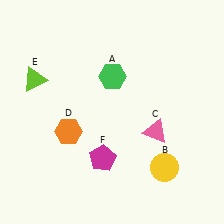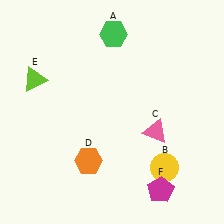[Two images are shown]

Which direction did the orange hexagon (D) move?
The orange hexagon (D) moved down.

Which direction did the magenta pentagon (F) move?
The magenta pentagon (F) moved right.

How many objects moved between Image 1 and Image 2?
3 objects moved between the two images.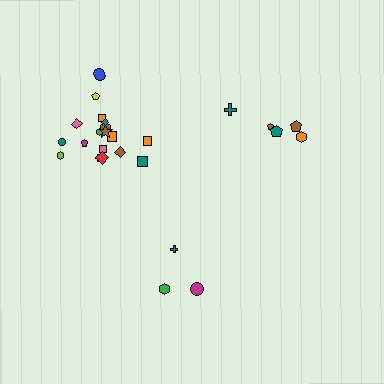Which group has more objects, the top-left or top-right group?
The top-left group.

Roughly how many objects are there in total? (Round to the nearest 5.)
Roughly 25 objects in total.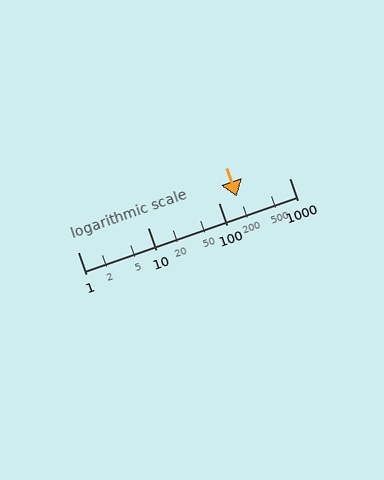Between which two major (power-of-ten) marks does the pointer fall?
The pointer is between 100 and 1000.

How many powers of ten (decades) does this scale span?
The scale spans 3 decades, from 1 to 1000.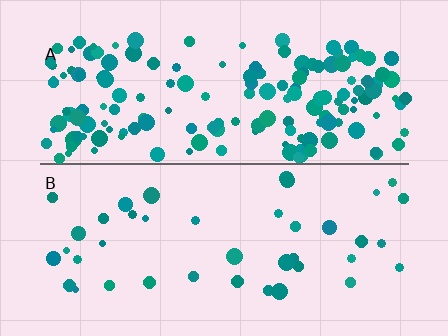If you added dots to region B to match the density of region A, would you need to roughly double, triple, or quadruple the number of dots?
Approximately quadruple.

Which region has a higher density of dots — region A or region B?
A (the top).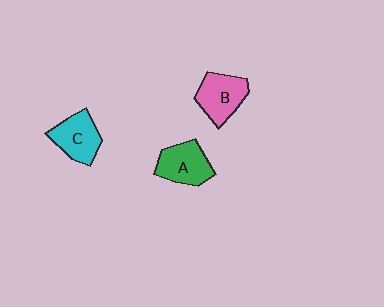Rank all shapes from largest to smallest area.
From largest to smallest: B (pink), A (green), C (cyan).